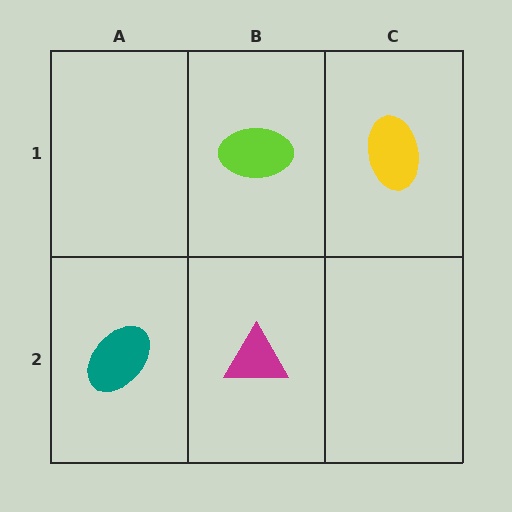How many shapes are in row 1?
2 shapes.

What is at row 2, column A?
A teal ellipse.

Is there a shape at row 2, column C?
No, that cell is empty.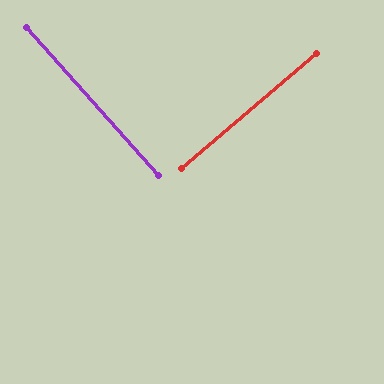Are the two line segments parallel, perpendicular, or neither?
Perpendicular — they meet at approximately 89°.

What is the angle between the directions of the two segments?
Approximately 89 degrees.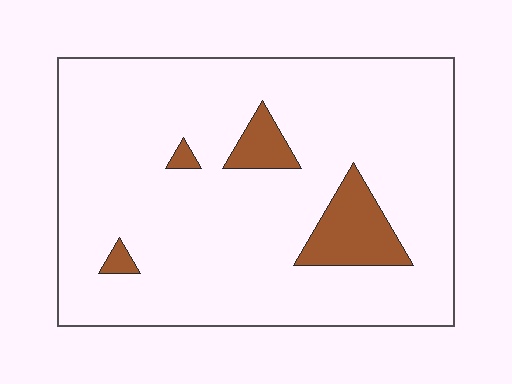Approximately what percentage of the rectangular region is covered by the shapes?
Approximately 10%.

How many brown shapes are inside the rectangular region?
4.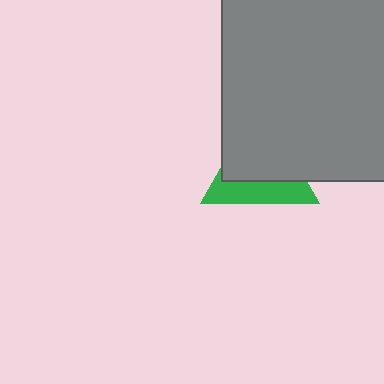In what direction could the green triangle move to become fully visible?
The green triangle could move down. That would shift it out from behind the gray rectangle entirely.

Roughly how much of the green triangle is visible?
A small part of it is visible (roughly 39%).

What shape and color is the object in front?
The object in front is a gray rectangle.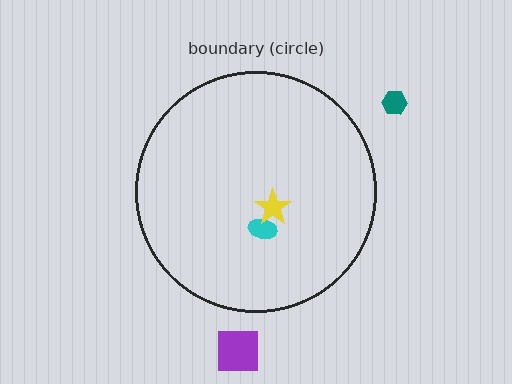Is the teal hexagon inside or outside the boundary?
Outside.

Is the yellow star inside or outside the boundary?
Inside.